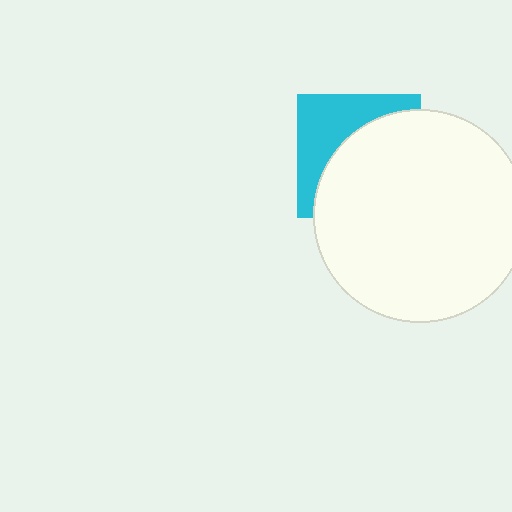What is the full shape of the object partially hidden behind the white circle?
The partially hidden object is a cyan square.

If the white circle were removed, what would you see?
You would see the complete cyan square.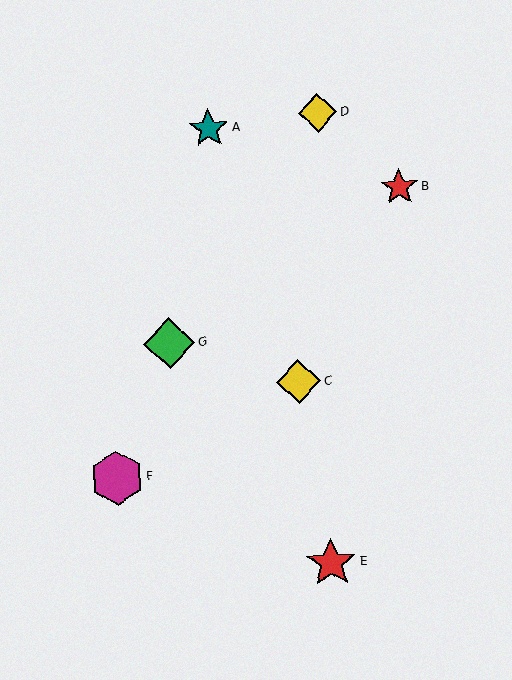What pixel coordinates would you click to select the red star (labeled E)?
Click at (331, 563) to select the red star E.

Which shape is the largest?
The magenta hexagon (labeled F) is the largest.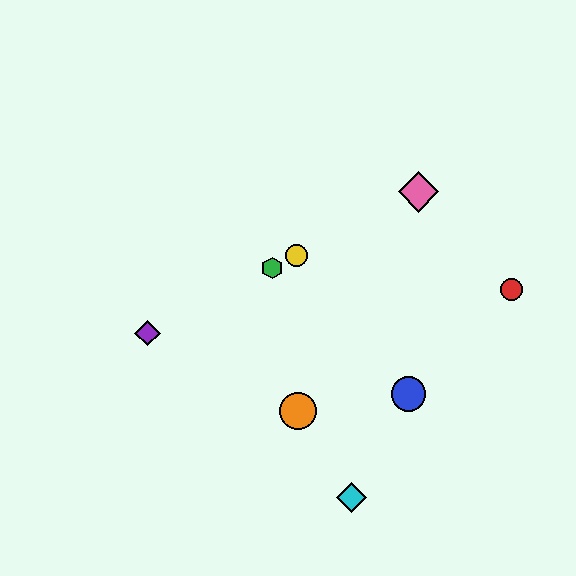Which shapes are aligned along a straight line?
The green hexagon, the yellow circle, the purple diamond, the pink diamond are aligned along a straight line.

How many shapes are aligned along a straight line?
4 shapes (the green hexagon, the yellow circle, the purple diamond, the pink diamond) are aligned along a straight line.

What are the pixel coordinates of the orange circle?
The orange circle is at (298, 411).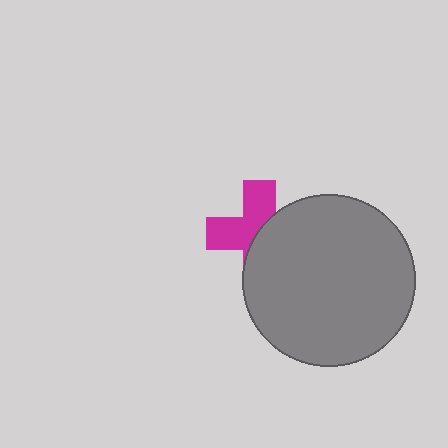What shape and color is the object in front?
The object in front is a gray circle.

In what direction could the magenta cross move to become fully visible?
The magenta cross could move left. That would shift it out from behind the gray circle entirely.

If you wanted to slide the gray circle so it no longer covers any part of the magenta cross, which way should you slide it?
Slide it right — that is the most direct way to separate the two shapes.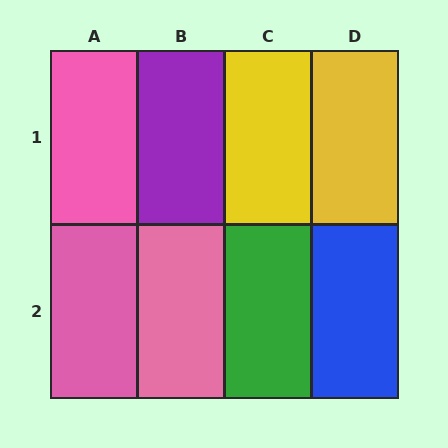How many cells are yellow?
2 cells are yellow.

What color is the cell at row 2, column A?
Pink.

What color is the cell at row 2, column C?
Green.